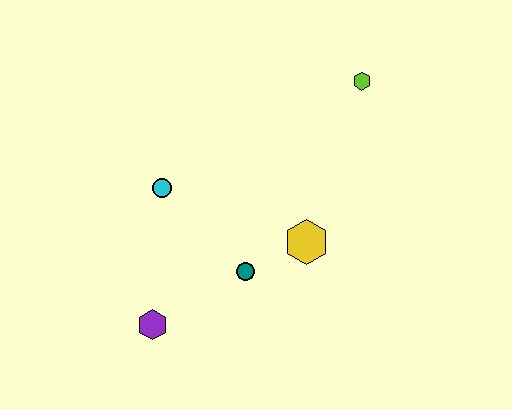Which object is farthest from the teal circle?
The lime hexagon is farthest from the teal circle.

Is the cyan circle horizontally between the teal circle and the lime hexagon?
No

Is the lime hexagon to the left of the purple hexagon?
No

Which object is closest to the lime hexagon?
The yellow hexagon is closest to the lime hexagon.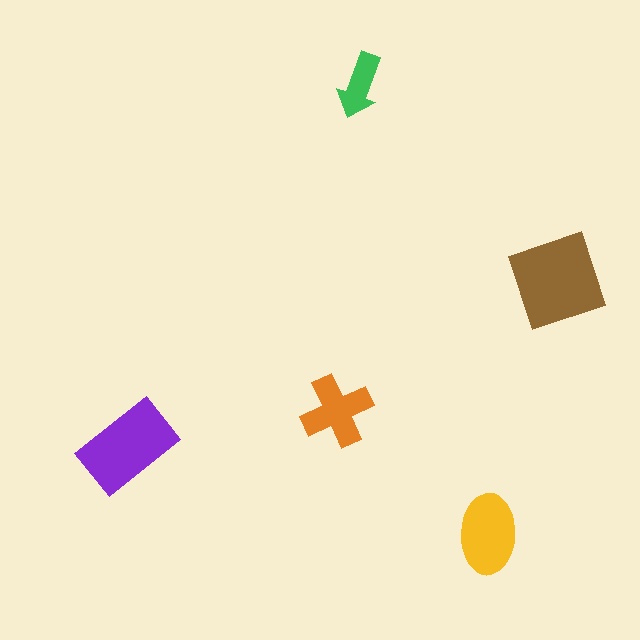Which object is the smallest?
The green arrow.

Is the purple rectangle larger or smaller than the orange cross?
Larger.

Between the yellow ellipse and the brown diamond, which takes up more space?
The brown diamond.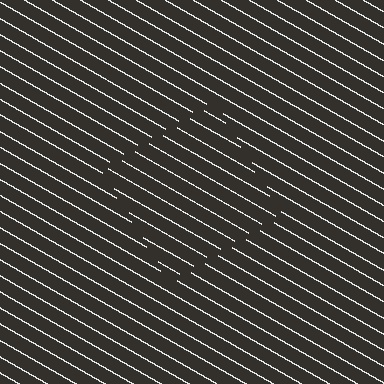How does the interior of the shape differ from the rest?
The interior of the shape contains the same grating, shifted by half a period — the contour is defined by the phase discontinuity where line-ends from the inner and outer gratings abut.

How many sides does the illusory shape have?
4 sides — the line-ends trace a square.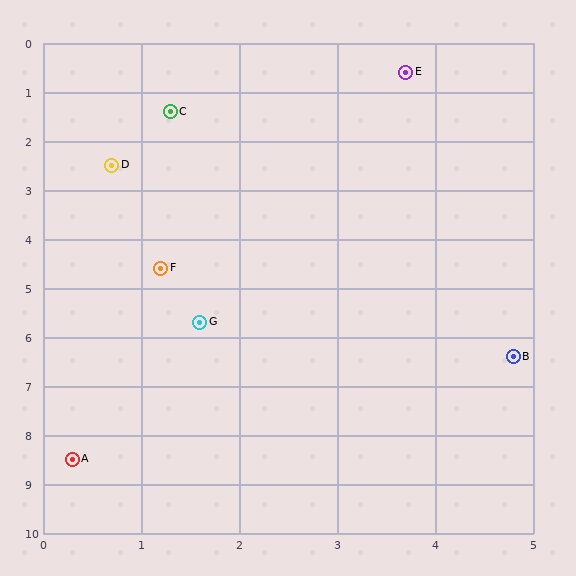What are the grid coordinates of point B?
Point B is at approximately (4.8, 6.4).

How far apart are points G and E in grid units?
Points G and E are about 5.5 grid units apart.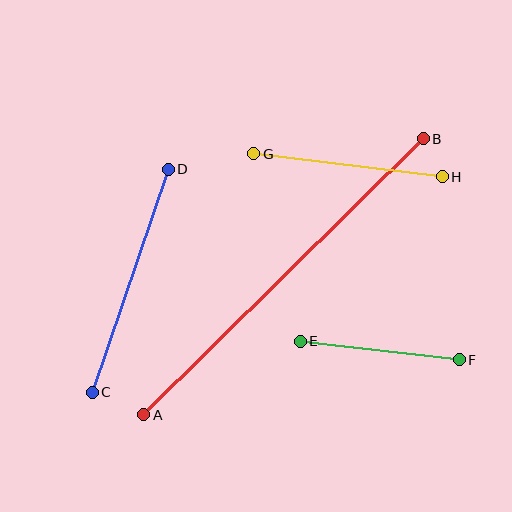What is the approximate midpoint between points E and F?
The midpoint is at approximately (380, 350) pixels.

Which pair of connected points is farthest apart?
Points A and B are farthest apart.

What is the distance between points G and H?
The distance is approximately 190 pixels.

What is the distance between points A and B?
The distance is approximately 393 pixels.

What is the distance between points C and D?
The distance is approximately 236 pixels.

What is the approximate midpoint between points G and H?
The midpoint is at approximately (348, 165) pixels.